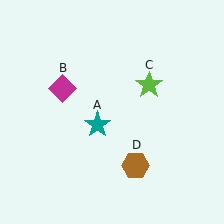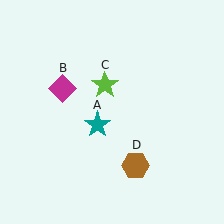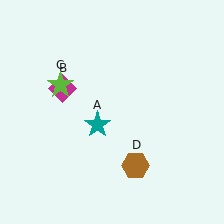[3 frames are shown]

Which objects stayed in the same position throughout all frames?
Teal star (object A) and magenta diamond (object B) and brown hexagon (object D) remained stationary.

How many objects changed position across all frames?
1 object changed position: lime star (object C).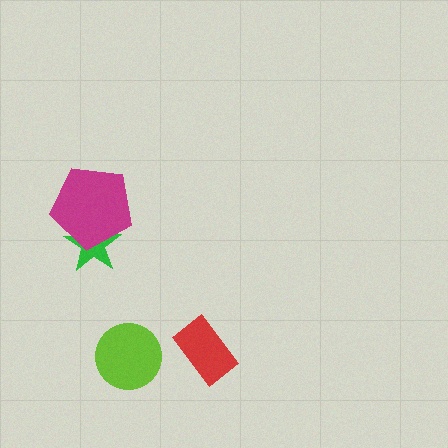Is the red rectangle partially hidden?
No, no other shape covers it.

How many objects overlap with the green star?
1 object overlaps with the green star.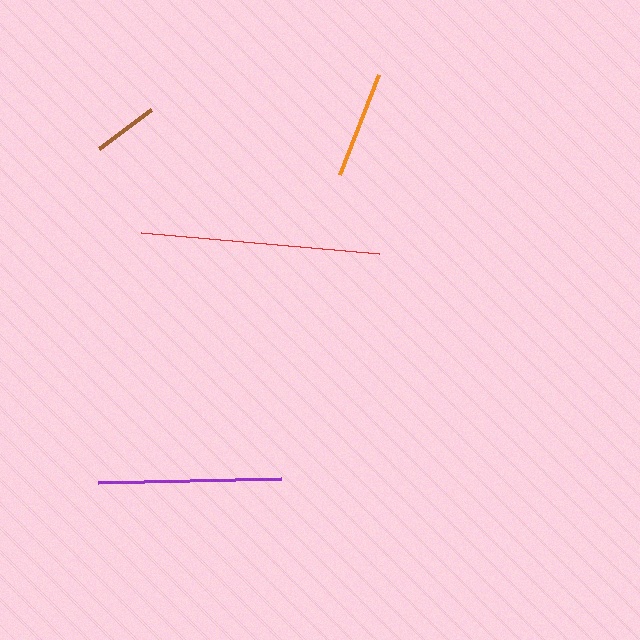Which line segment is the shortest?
The brown line is the shortest at approximately 65 pixels.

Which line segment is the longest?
The red line is the longest at approximately 239 pixels.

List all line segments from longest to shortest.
From longest to shortest: red, purple, orange, brown.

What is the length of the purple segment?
The purple segment is approximately 183 pixels long.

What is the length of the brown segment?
The brown segment is approximately 65 pixels long.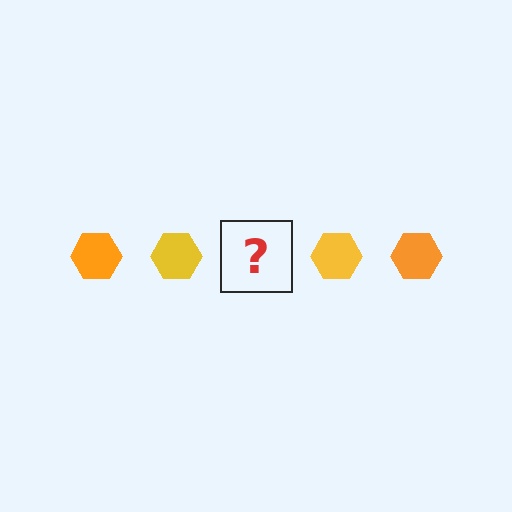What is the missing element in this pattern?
The missing element is an orange hexagon.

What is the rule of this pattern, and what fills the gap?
The rule is that the pattern cycles through orange, yellow hexagons. The gap should be filled with an orange hexagon.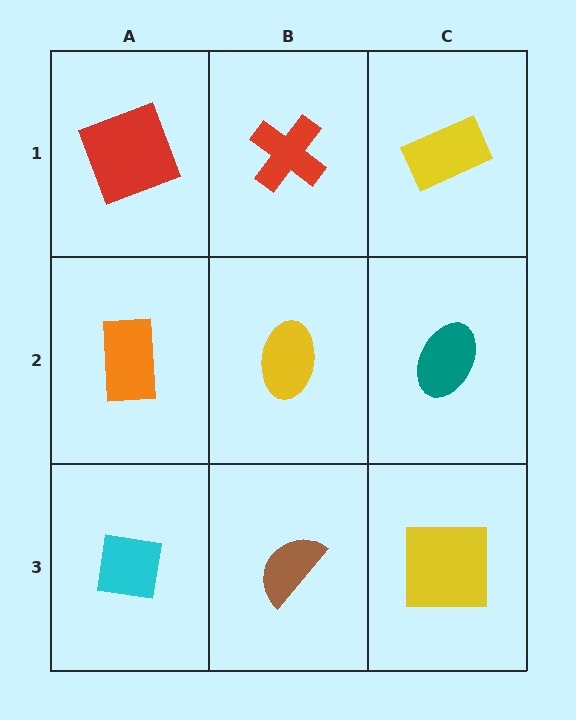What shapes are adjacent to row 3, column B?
A yellow ellipse (row 2, column B), a cyan square (row 3, column A), a yellow square (row 3, column C).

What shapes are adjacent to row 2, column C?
A yellow rectangle (row 1, column C), a yellow square (row 3, column C), a yellow ellipse (row 2, column B).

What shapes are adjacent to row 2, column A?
A red square (row 1, column A), a cyan square (row 3, column A), a yellow ellipse (row 2, column B).